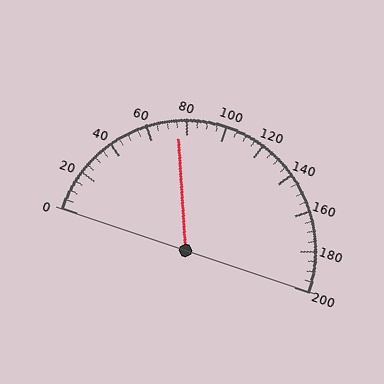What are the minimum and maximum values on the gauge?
The gauge ranges from 0 to 200.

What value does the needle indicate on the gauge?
The needle indicates approximately 75.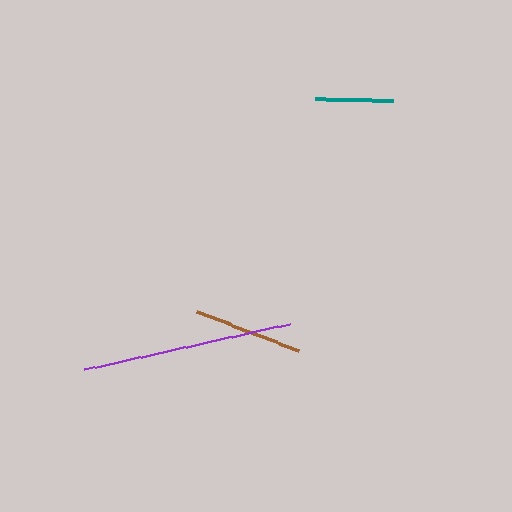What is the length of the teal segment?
The teal segment is approximately 78 pixels long.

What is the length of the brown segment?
The brown segment is approximately 110 pixels long.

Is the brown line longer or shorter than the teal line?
The brown line is longer than the teal line.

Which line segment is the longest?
The purple line is the longest at approximately 210 pixels.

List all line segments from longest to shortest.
From longest to shortest: purple, brown, teal.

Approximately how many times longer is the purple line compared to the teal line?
The purple line is approximately 2.7 times the length of the teal line.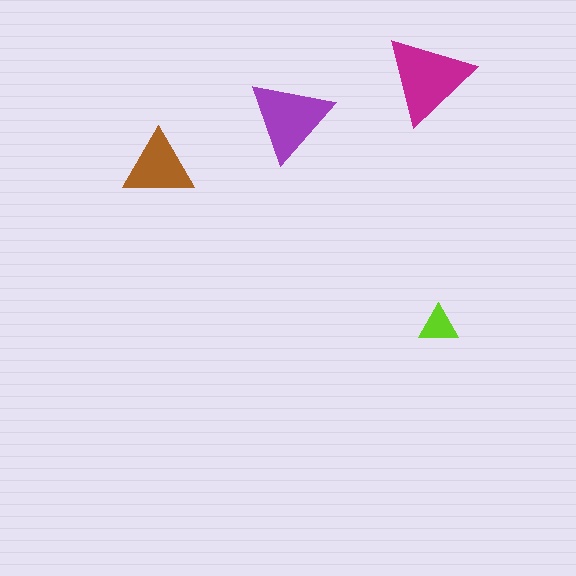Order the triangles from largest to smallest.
the magenta one, the purple one, the brown one, the lime one.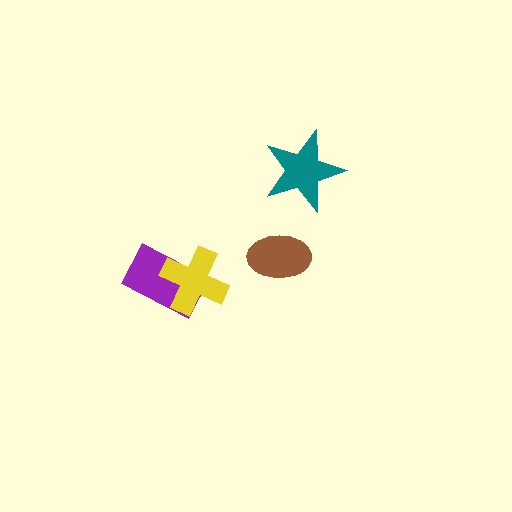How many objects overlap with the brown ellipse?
0 objects overlap with the brown ellipse.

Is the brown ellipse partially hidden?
No, no other shape covers it.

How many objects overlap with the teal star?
0 objects overlap with the teal star.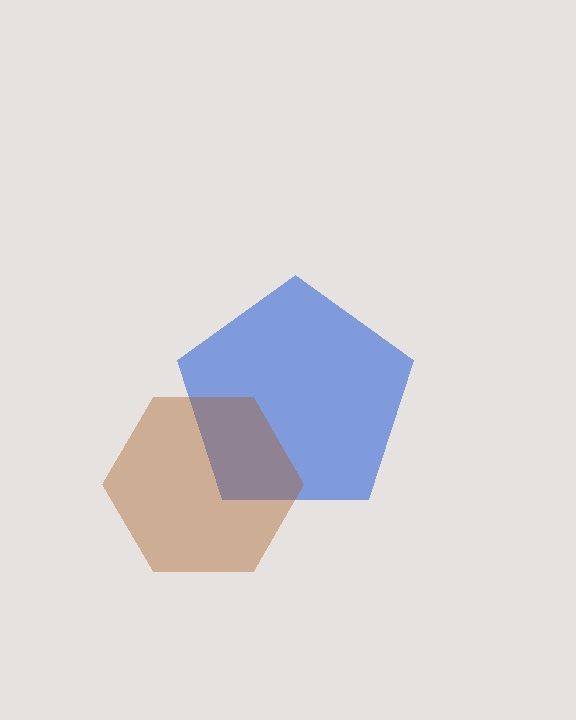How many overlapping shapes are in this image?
There are 2 overlapping shapes in the image.